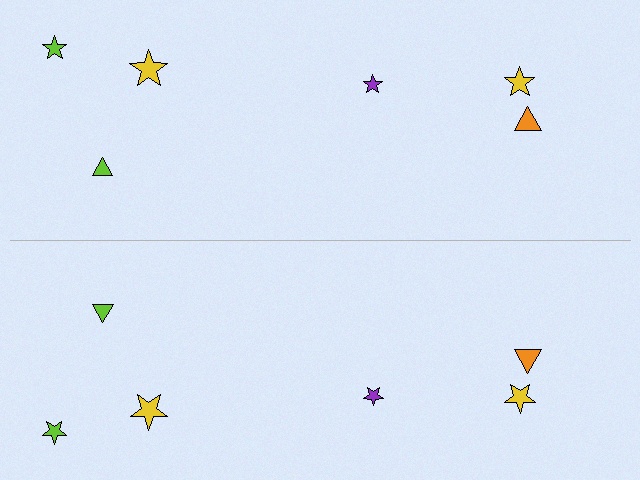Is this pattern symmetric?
Yes, this pattern has bilateral (reflection) symmetry.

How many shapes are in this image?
There are 12 shapes in this image.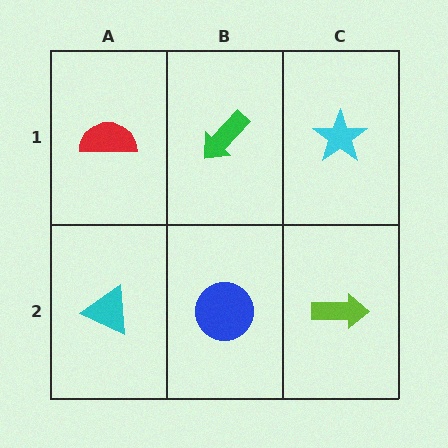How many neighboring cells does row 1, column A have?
2.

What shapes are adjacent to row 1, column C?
A lime arrow (row 2, column C), a green arrow (row 1, column B).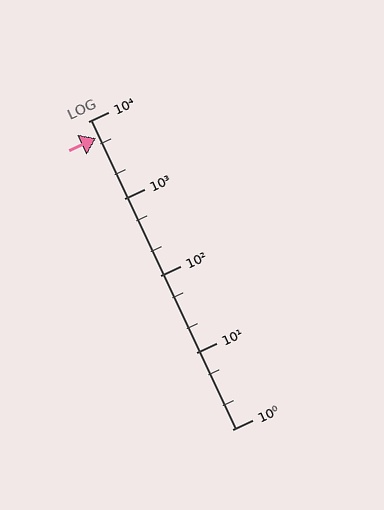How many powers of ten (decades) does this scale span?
The scale spans 4 decades, from 1 to 10000.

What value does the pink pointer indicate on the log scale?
The pointer indicates approximately 6000.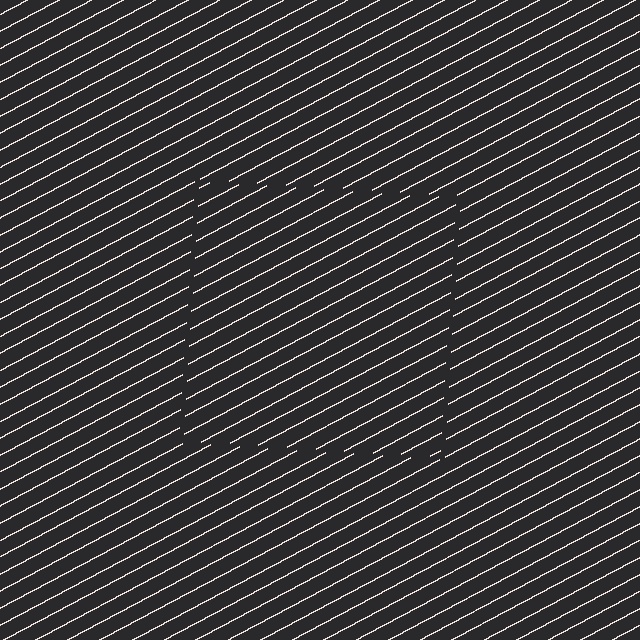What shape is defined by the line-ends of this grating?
An illusory square. The interior of the shape contains the same grating, shifted by half a period — the contour is defined by the phase discontinuity where line-ends from the inner and outer gratings abut.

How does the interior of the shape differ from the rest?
The interior of the shape contains the same grating, shifted by half a period — the contour is defined by the phase discontinuity where line-ends from the inner and outer gratings abut.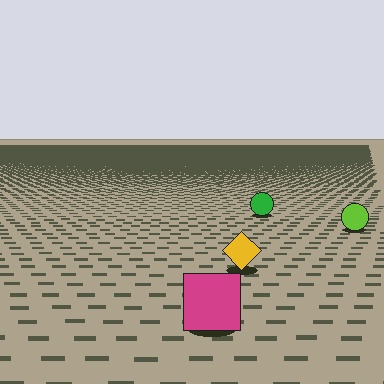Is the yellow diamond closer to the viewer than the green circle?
Yes. The yellow diamond is closer — you can tell from the texture gradient: the ground texture is coarser near it.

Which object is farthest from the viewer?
The green circle is farthest from the viewer. It appears smaller and the ground texture around it is denser.